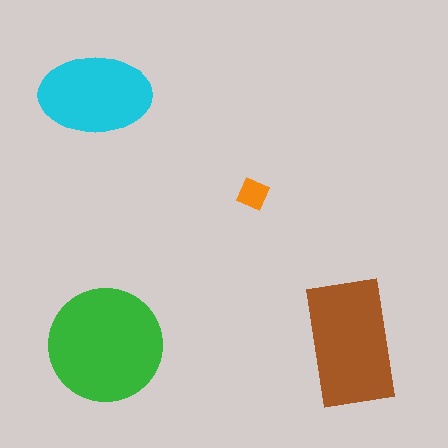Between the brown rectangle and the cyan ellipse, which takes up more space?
The brown rectangle.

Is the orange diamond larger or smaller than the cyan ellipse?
Smaller.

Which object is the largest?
The green circle.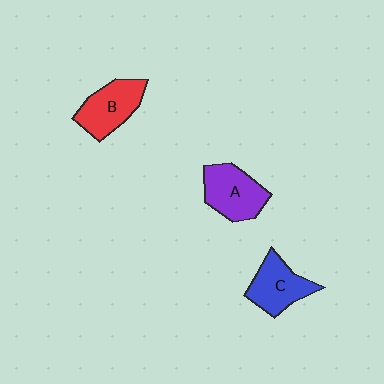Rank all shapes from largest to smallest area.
From largest to smallest: A (purple), B (red), C (blue).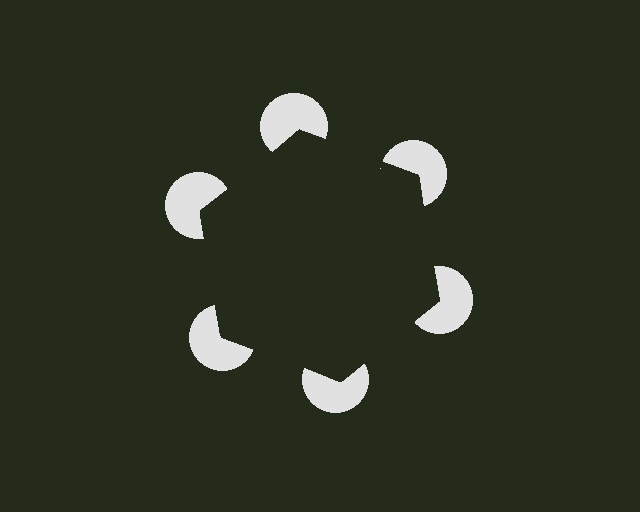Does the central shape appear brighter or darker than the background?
It typically appears slightly darker than the background, even though no actual brightness change is drawn.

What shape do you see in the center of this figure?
An illusory hexagon — its edges are inferred from the aligned wedge cuts in the pac-man discs, not physically drawn.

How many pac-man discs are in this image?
There are 6 — one at each vertex of the illusory hexagon.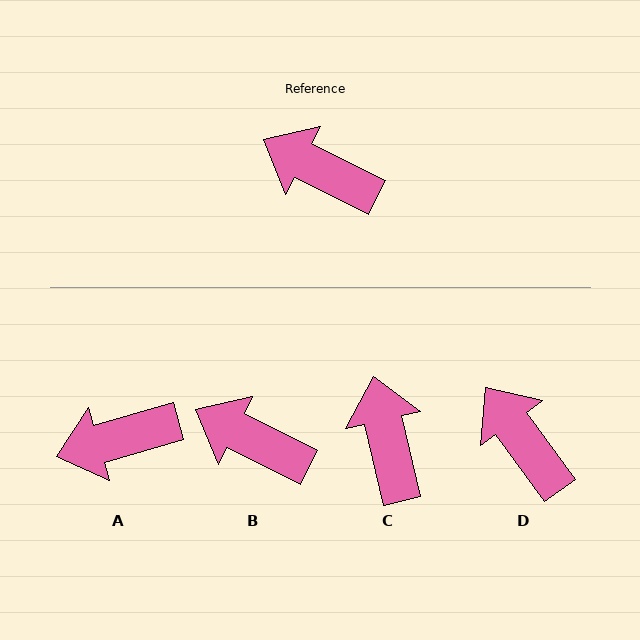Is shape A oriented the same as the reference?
No, it is off by about 43 degrees.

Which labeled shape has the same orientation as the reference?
B.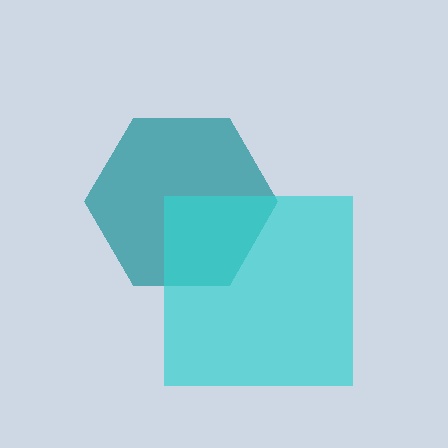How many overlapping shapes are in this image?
There are 2 overlapping shapes in the image.